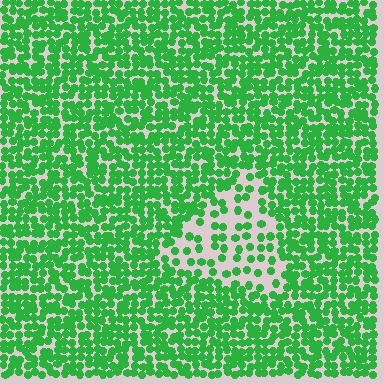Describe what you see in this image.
The image contains small green elements arranged at two different densities. A triangle-shaped region is visible where the elements are less densely packed than the surrounding area.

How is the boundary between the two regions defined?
The boundary is defined by a change in element density (approximately 2.5x ratio). All elements are the same color, size, and shape.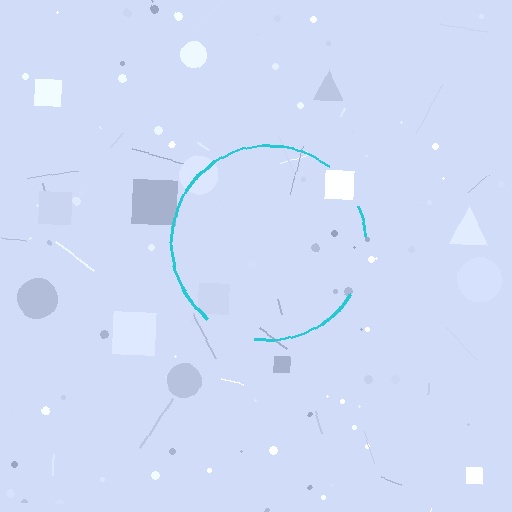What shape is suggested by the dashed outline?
The dashed outline suggests a circle.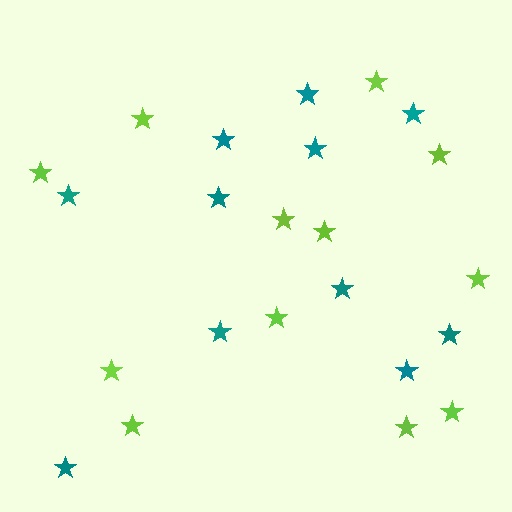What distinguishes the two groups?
There are 2 groups: one group of teal stars (11) and one group of lime stars (12).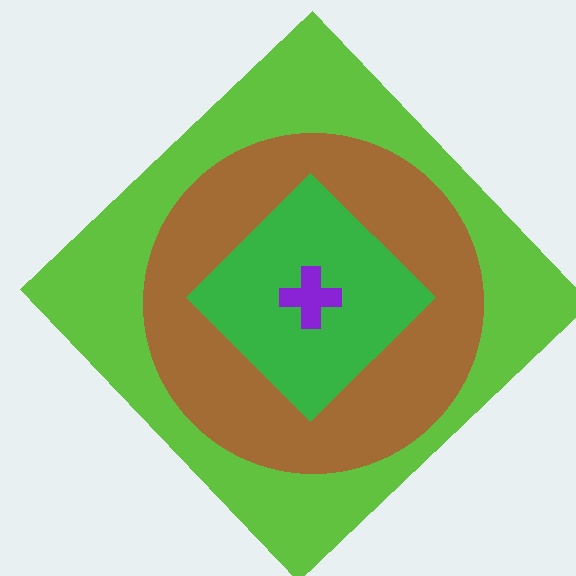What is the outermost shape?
The lime diamond.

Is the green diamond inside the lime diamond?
Yes.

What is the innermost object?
The purple cross.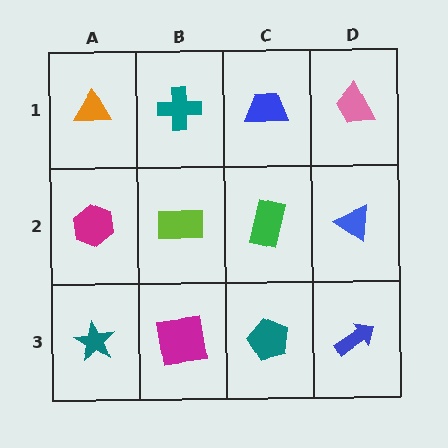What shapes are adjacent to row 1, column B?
A lime rectangle (row 2, column B), an orange triangle (row 1, column A), a blue trapezoid (row 1, column C).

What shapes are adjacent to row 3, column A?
A magenta hexagon (row 2, column A), a magenta square (row 3, column B).